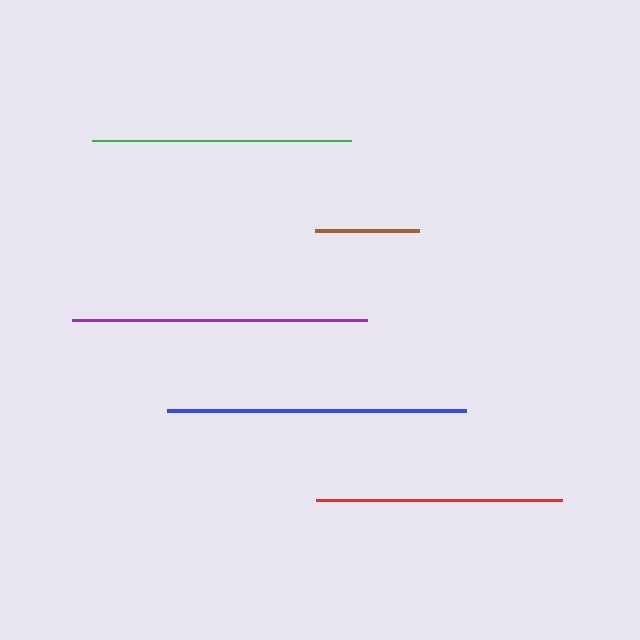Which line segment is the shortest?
The brown line is the shortest at approximately 105 pixels.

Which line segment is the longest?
The blue line is the longest at approximately 298 pixels.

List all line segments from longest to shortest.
From longest to shortest: blue, purple, green, red, brown.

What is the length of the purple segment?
The purple segment is approximately 295 pixels long.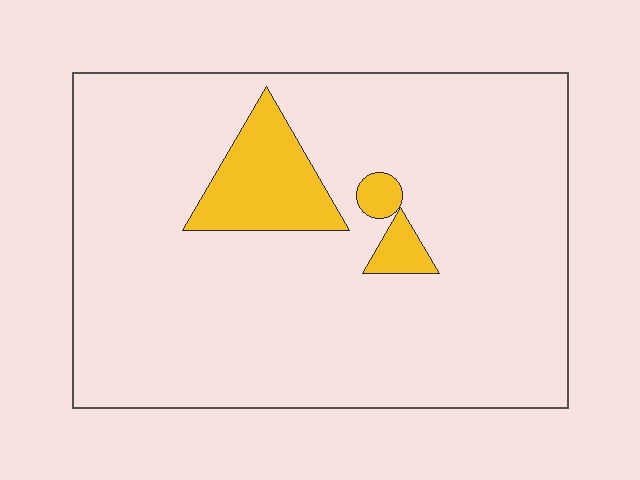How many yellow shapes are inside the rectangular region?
3.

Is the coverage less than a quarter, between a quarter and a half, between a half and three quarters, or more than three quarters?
Less than a quarter.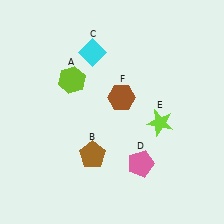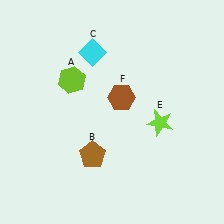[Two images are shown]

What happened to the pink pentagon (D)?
The pink pentagon (D) was removed in Image 2. It was in the bottom-right area of Image 1.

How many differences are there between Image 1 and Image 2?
There is 1 difference between the two images.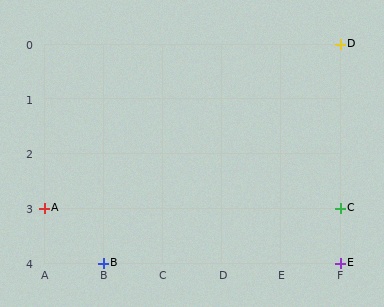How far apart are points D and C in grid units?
Points D and C are 3 rows apart.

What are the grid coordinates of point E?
Point E is at grid coordinates (F, 4).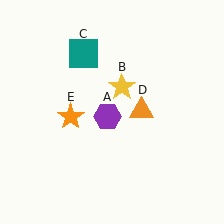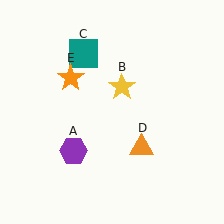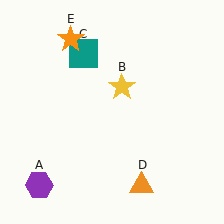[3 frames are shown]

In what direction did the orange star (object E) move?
The orange star (object E) moved up.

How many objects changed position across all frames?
3 objects changed position: purple hexagon (object A), orange triangle (object D), orange star (object E).